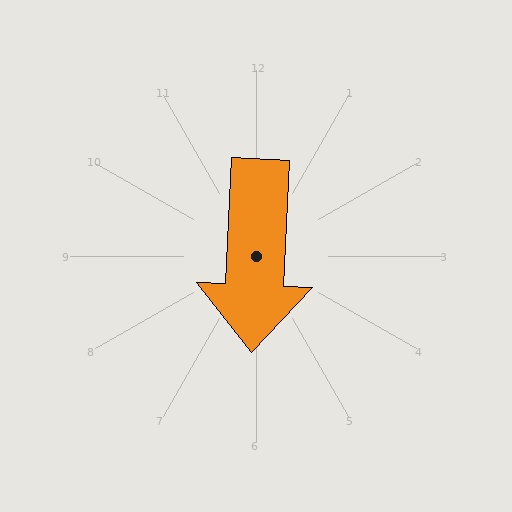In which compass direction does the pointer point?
South.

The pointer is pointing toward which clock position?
Roughly 6 o'clock.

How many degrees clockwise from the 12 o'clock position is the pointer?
Approximately 183 degrees.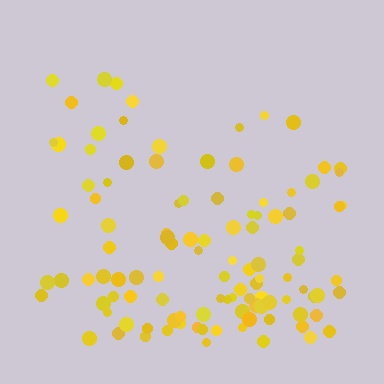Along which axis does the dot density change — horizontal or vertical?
Vertical.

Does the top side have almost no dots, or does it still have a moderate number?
Still a moderate number, just noticeably fewer than the bottom.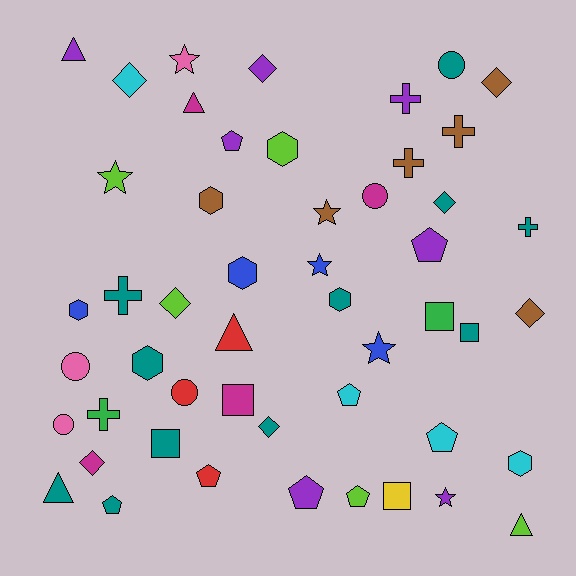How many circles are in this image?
There are 5 circles.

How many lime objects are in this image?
There are 5 lime objects.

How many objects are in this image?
There are 50 objects.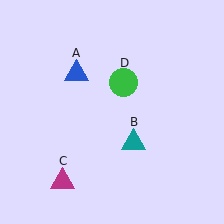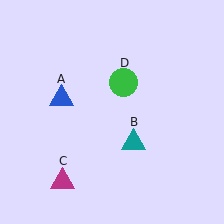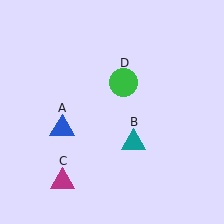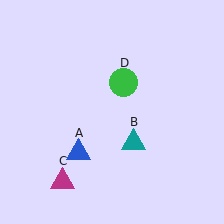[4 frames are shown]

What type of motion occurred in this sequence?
The blue triangle (object A) rotated counterclockwise around the center of the scene.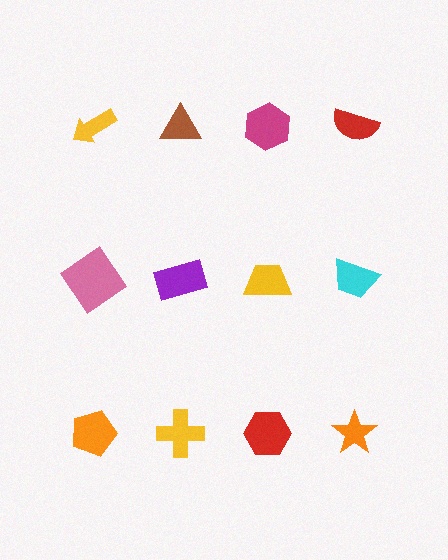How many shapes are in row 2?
4 shapes.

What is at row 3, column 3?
A red hexagon.